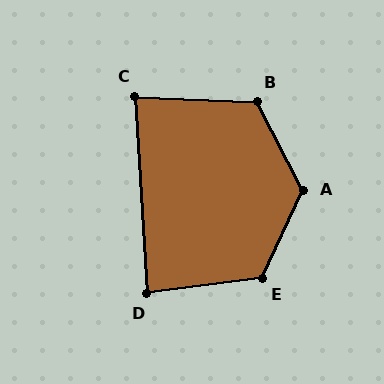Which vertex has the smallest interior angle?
C, at approximately 84 degrees.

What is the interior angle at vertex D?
Approximately 86 degrees (approximately right).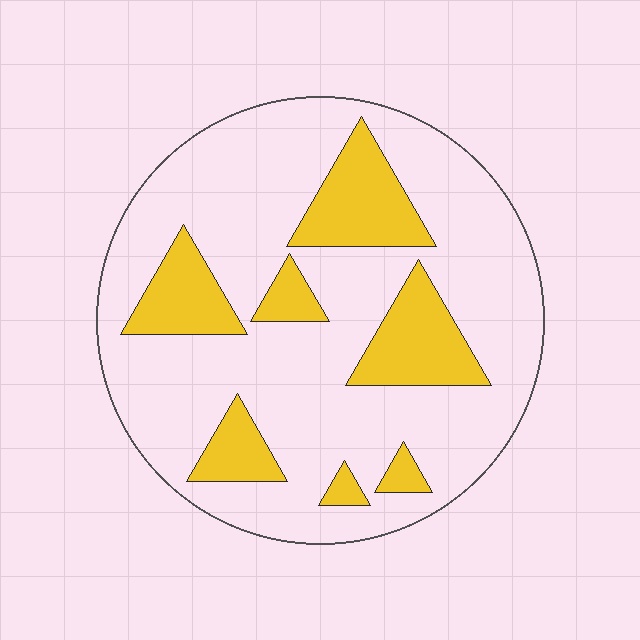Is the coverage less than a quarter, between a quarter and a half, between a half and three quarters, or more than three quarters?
Less than a quarter.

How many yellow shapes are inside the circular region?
7.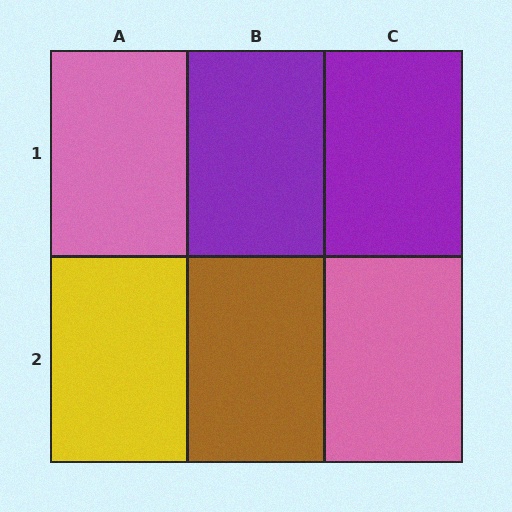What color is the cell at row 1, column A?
Pink.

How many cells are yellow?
1 cell is yellow.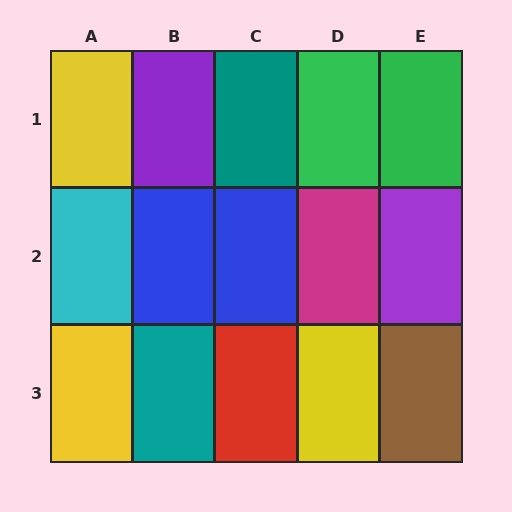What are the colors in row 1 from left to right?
Yellow, purple, teal, green, green.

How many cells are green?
2 cells are green.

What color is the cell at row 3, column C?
Red.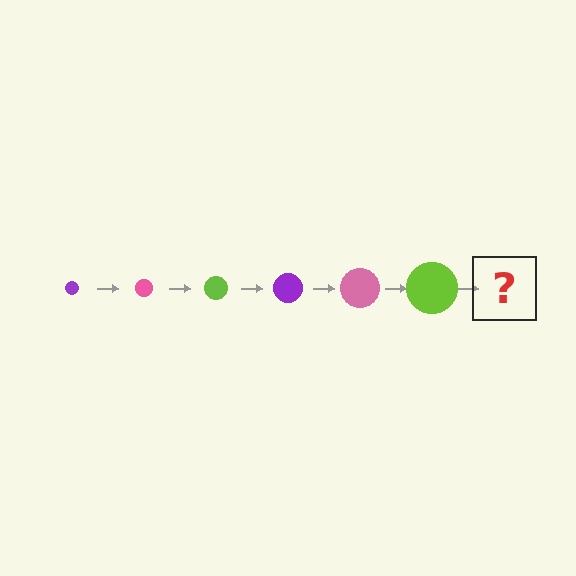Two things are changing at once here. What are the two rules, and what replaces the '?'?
The two rules are that the circle grows larger each step and the color cycles through purple, pink, and lime. The '?' should be a purple circle, larger than the previous one.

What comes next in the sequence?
The next element should be a purple circle, larger than the previous one.